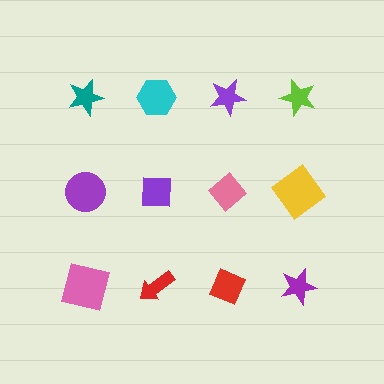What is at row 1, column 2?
A cyan hexagon.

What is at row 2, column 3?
A pink diamond.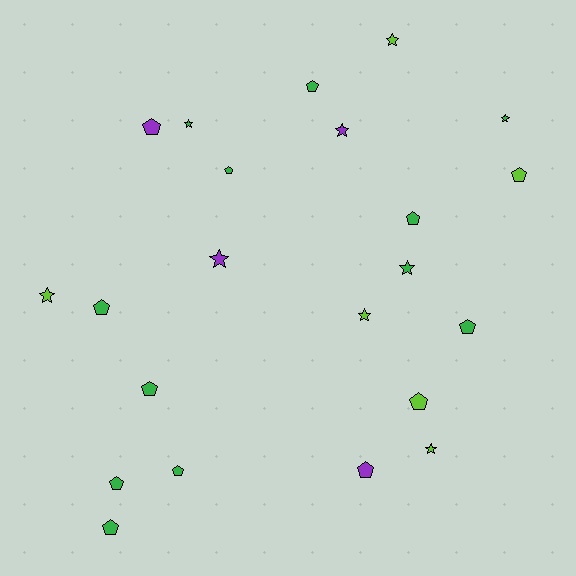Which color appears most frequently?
Green, with 12 objects.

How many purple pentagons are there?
There are 2 purple pentagons.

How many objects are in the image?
There are 22 objects.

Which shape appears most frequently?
Pentagon, with 13 objects.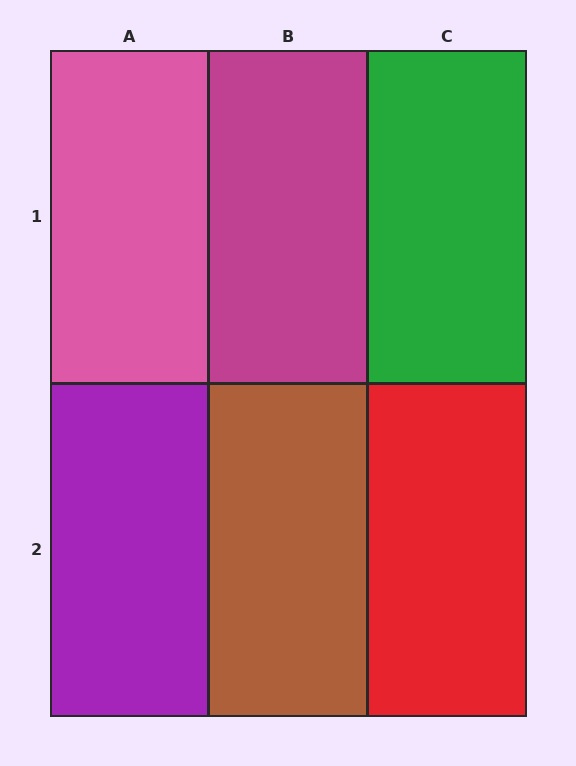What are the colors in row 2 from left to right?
Purple, brown, red.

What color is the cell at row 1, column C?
Green.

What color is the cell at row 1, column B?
Magenta.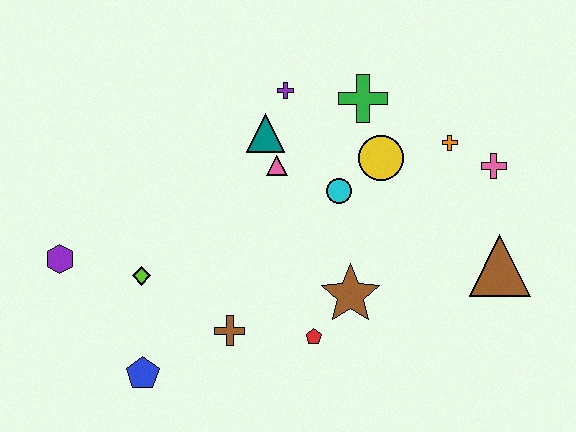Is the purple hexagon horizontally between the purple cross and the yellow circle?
No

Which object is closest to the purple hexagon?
The lime diamond is closest to the purple hexagon.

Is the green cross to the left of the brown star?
No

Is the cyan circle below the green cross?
Yes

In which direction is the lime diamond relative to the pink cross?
The lime diamond is to the left of the pink cross.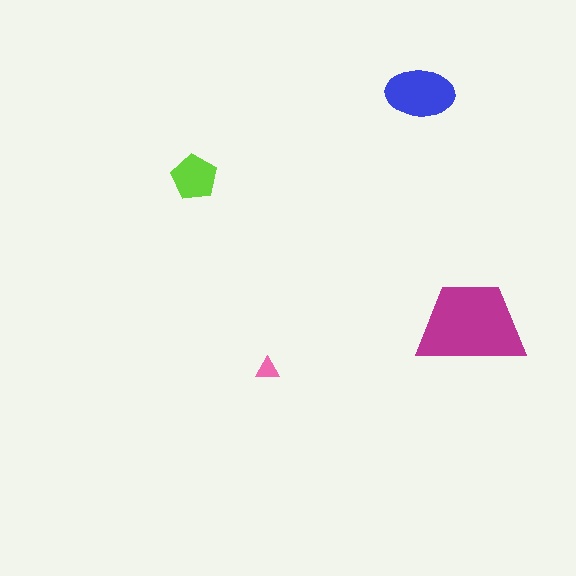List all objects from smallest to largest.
The pink triangle, the lime pentagon, the blue ellipse, the magenta trapezoid.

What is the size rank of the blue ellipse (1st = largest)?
2nd.